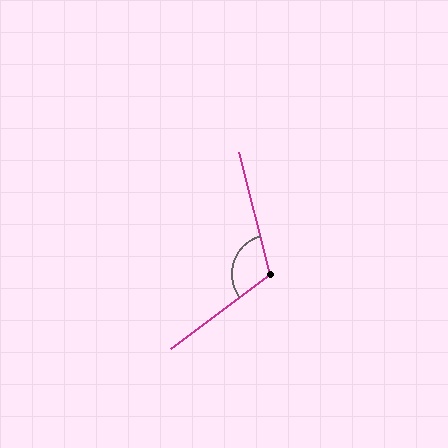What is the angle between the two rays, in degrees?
Approximately 112 degrees.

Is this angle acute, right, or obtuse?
It is obtuse.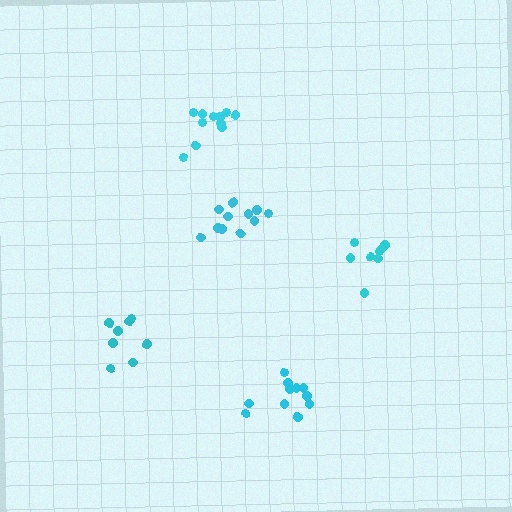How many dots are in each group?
Group 1: 11 dots, Group 2: 11 dots, Group 3: 8 dots, Group 4: 11 dots, Group 5: 8 dots (49 total).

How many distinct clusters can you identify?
There are 5 distinct clusters.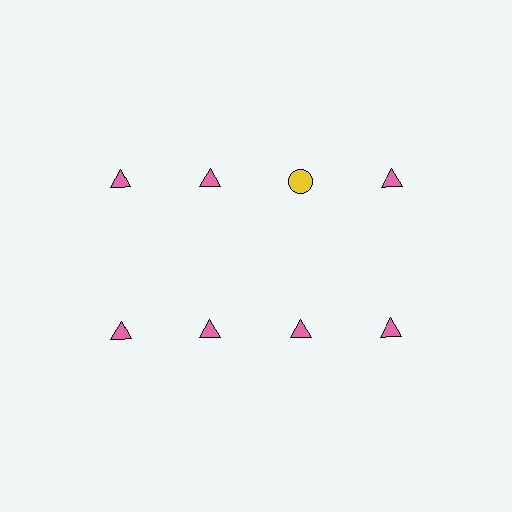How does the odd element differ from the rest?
It differs in both color (yellow instead of pink) and shape (circle instead of triangle).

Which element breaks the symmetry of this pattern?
The yellow circle in the top row, center column breaks the symmetry. All other shapes are pink triangles.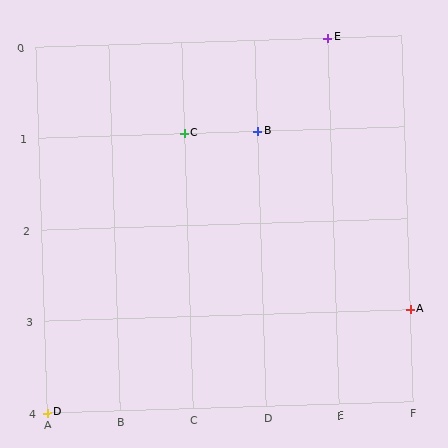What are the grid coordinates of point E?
Point E is at grid coordinates (E, 0).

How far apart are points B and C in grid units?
Points B and C are 1 column apart.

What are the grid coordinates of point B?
Point B is at grid coordinates (D, 1).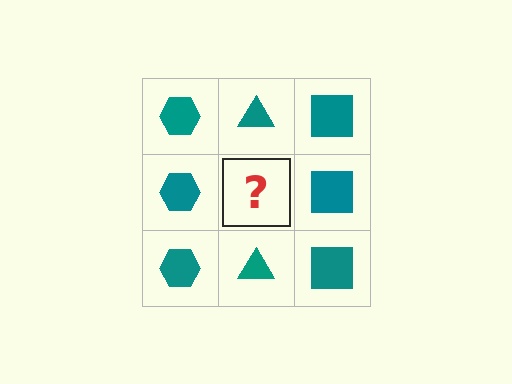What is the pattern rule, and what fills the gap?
The rule is that each column has a consistent shape. The gap should be filled with a teal triangle.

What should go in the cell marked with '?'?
The missing cell should contain a teal triangle.